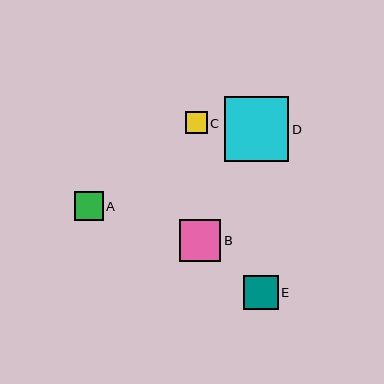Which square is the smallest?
Square C is the smallest with a size of approximately 22 pixels.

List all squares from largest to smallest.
From largest to smallest: D, B, E, A, C.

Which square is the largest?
Square D is the largest with a size of approximately 64 pixels.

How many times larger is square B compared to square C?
Square B is approximately 1.9 times the size of square C.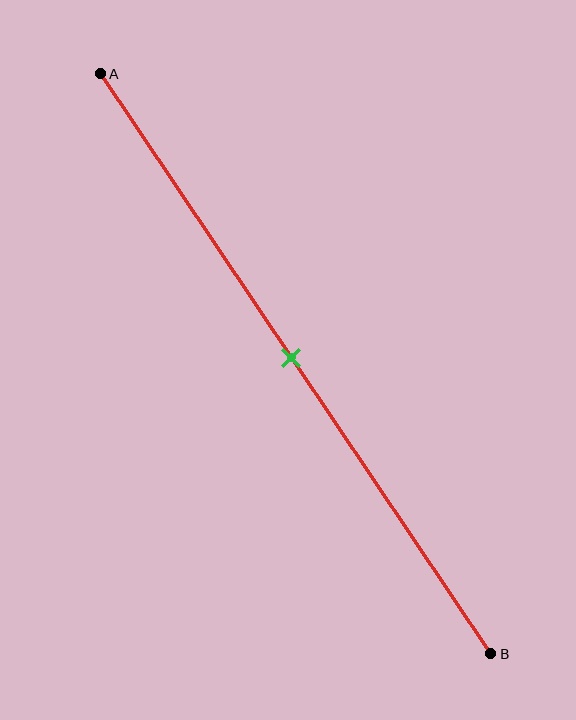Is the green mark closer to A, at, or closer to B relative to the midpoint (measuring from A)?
The green mark is approximately at the midpoint of segment AB.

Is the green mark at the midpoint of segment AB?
Yes, the mark is approximately at the midpoint.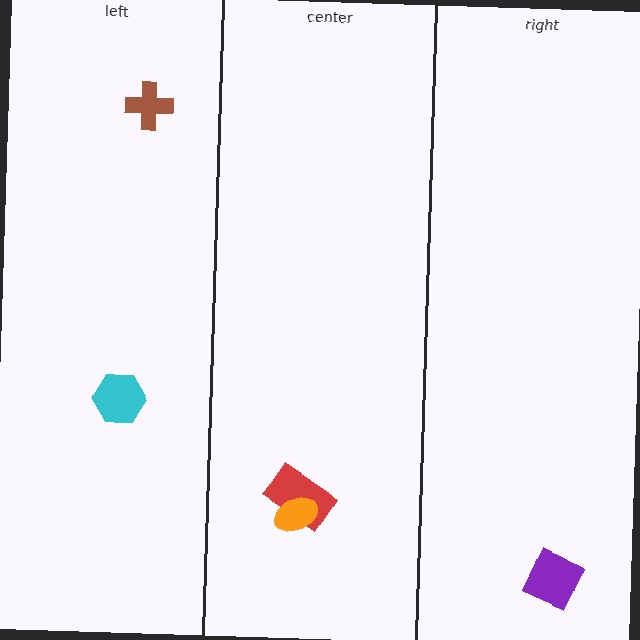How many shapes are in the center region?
2.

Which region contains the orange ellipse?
The center region.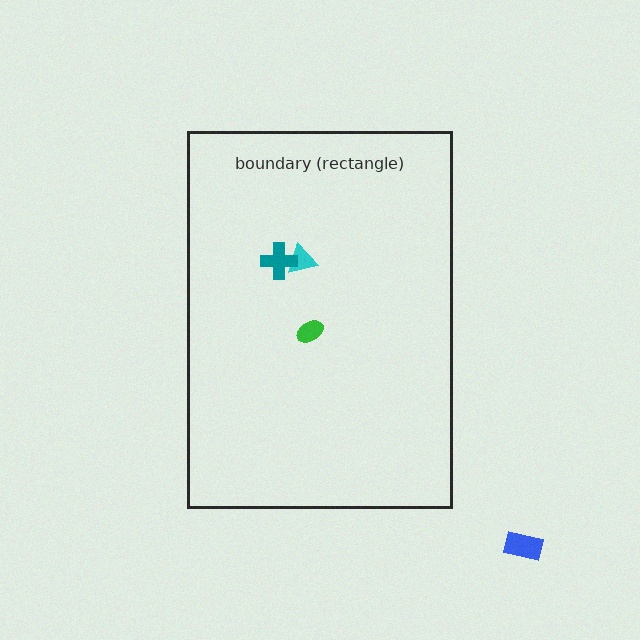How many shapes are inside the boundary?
3 inside, 1 outside.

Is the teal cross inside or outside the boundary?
Inside.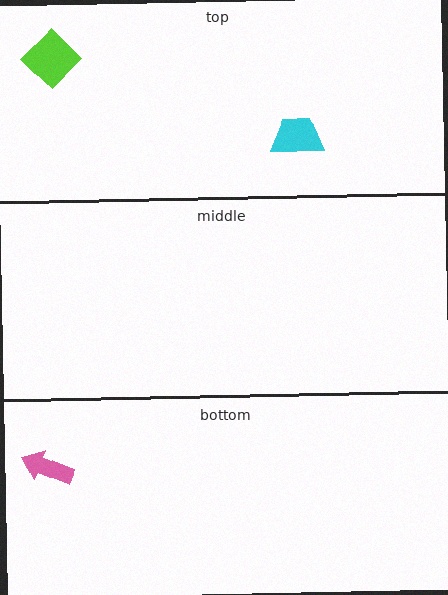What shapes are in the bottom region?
The pink arrow.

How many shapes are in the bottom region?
1.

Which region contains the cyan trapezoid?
The top region.